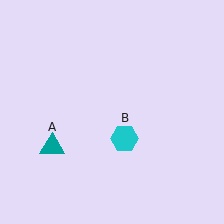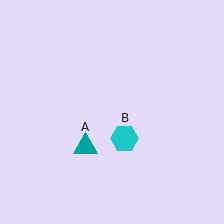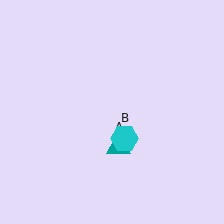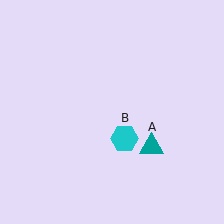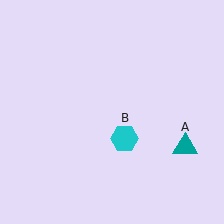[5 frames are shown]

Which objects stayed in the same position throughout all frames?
Cyan hexagon (object B) remained stationary.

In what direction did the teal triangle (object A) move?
The teal triangle (object A) moved right.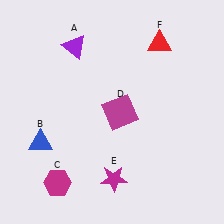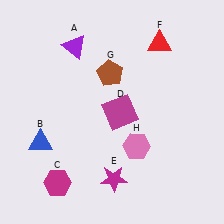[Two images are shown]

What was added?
A brown pentagon (G), a pink hexagon (H) were added in Image 2.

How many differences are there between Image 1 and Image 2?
There are 2 differences between the two images.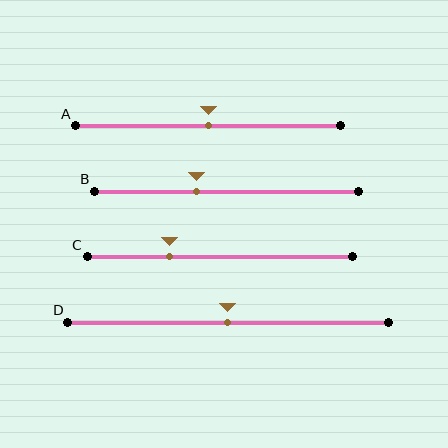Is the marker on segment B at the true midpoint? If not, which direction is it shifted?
No, the marker on segment B is shifted to the left by about 11% of the segment length.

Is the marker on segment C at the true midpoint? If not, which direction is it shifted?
No, the marker on segment C is shifted to the left by about 19% of the segment length.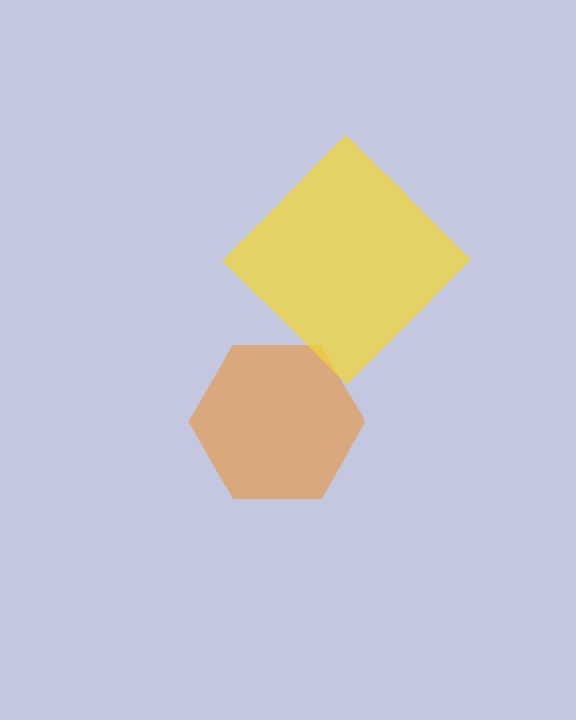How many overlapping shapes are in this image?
There are 2 overlapping shapes in the image.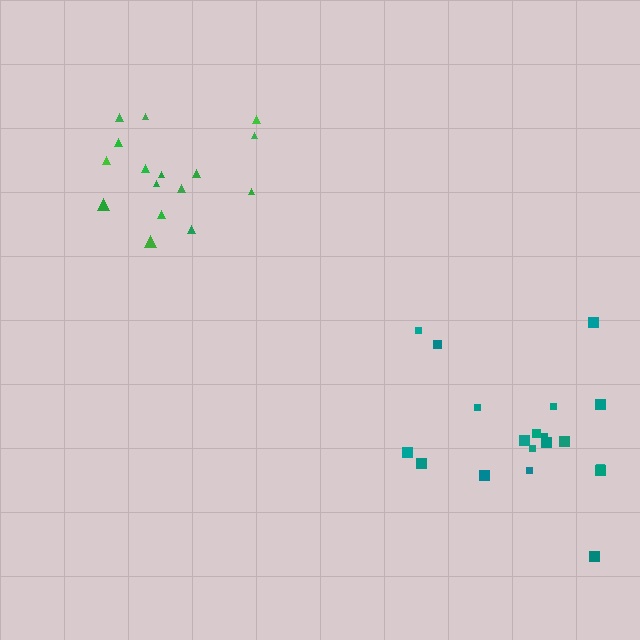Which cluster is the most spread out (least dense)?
Teal.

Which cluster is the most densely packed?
Green.